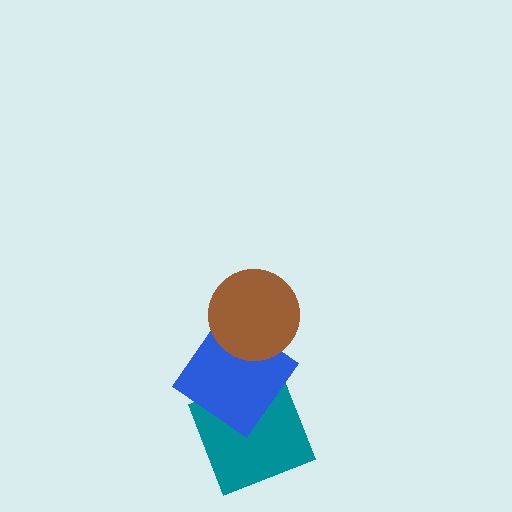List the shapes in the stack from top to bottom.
From top to bottom: the brown circle, the blue diamond, the teal square.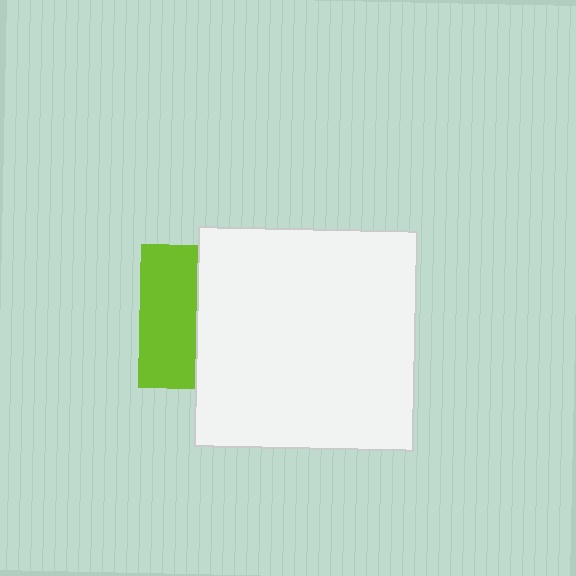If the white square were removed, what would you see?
You would see the complete lime square.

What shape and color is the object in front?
The object in front is a white square.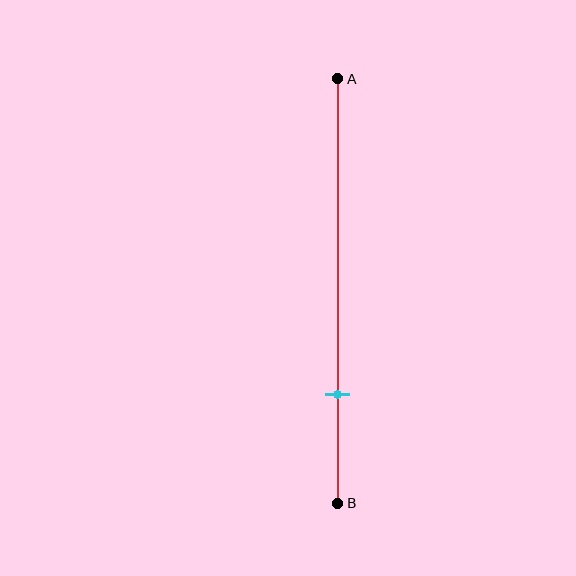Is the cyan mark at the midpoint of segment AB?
No, the mark is at about 75% from A, not at the 50% midpoint.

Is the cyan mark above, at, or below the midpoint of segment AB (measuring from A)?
The cyan mark is below the midpoint of segment AB.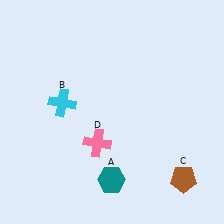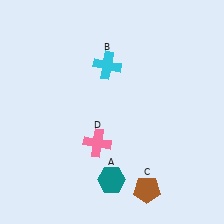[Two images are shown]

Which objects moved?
The objects that moved are: the cyan cross (B), the brown pentagon (C).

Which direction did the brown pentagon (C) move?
The brown pentagon (C) moved left.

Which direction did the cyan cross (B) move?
The cyan cross (B) moved right.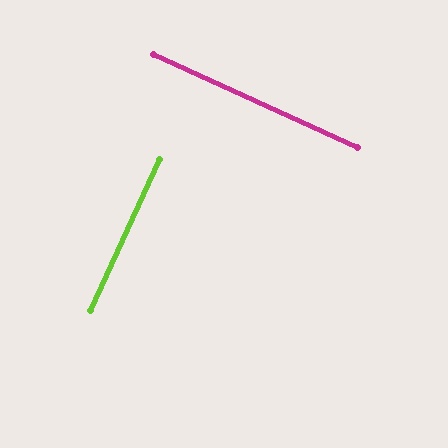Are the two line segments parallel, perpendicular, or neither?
Perpendicular — they meet at approximately 90°.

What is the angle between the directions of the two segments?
Approximately 90 degrees.